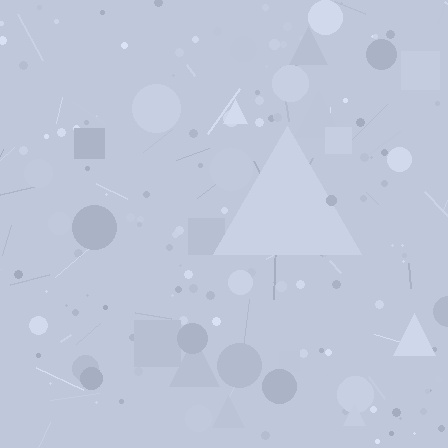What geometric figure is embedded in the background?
A triangle is embedded in the background.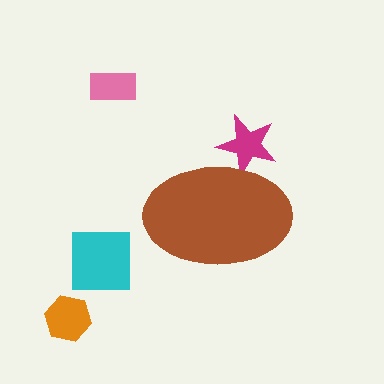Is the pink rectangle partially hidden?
No, the pink rectangle is fully visible.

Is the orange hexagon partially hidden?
No, the orange hexagon is fully visible.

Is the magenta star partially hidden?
Yes, the magenta star is partially hidden behind the brown ellipse.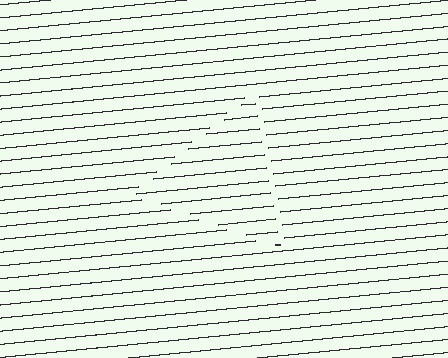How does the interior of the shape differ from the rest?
The interior of the shape contains the same grating, shifted by half a period — the contour is defined by the phase discontinuity where line-ends from the inner and outer gratings abut.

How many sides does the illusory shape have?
3 sides — the line-ends trace a triangle.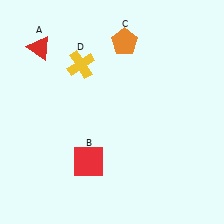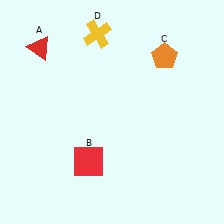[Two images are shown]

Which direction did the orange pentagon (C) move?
The orange pentagon (C) moved right.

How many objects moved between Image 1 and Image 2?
2 objects moved between the two images.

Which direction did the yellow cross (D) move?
The yellow cross (D) moved up.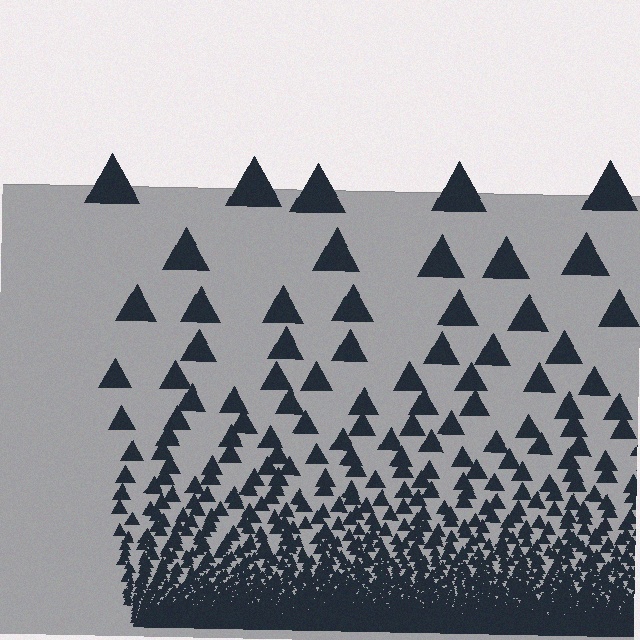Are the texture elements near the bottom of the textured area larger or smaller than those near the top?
Smaller. The gradient is inverted — elements near the bottom are smaller and denser.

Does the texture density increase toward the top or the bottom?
Density increases toward the bottom.